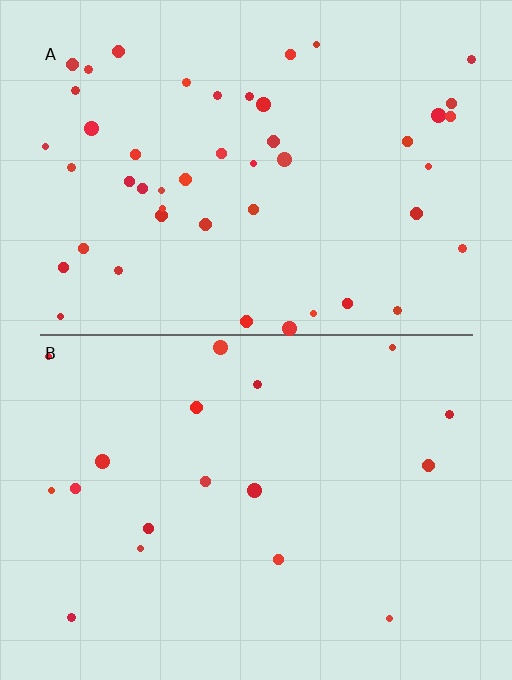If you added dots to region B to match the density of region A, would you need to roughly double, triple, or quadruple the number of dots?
Approximately triple.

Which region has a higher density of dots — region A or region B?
A (the top).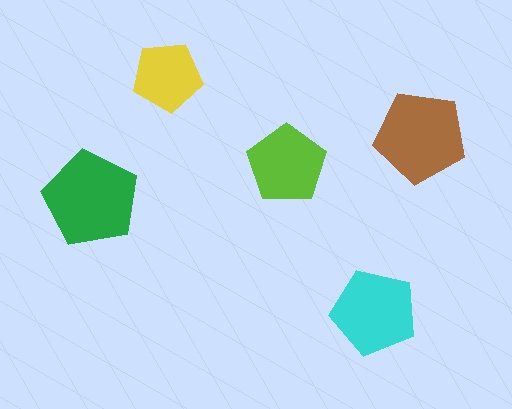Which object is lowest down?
The cyan pentagon is bottommost.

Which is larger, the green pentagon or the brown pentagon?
The green one.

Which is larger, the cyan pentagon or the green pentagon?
The green one.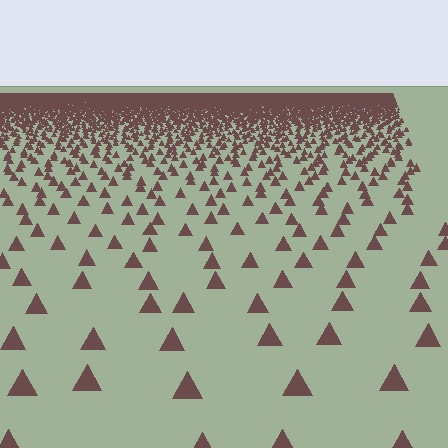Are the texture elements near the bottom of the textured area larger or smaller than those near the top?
Larger. Near the bottom, elements are closer to the viewer and appear at a bigger on-screen size.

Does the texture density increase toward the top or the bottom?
Density increases toward the top.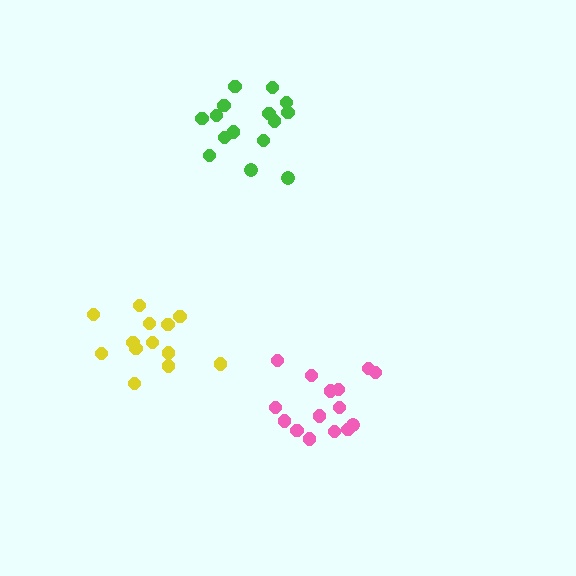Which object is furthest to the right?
The pink cluster is rightmost.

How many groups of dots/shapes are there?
There are 3 groups.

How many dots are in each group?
Group 1: 13 dots, Group 2: 15 dots, Group 3: 15 dots (43 total).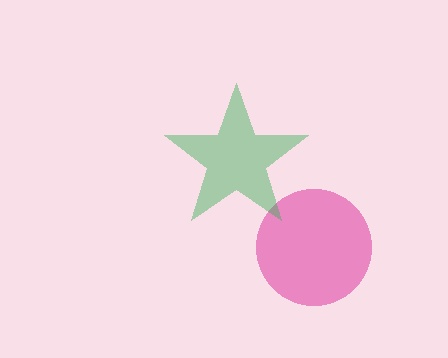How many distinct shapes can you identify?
There are 2 distinct shapes: a pink circle, a green star.